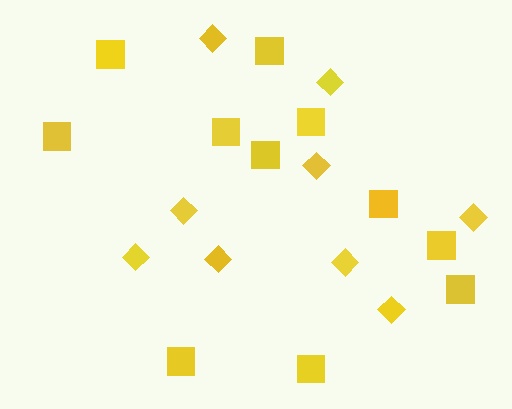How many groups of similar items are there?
There are 2 groups: one group of diamonds (9) and one group of squares (11).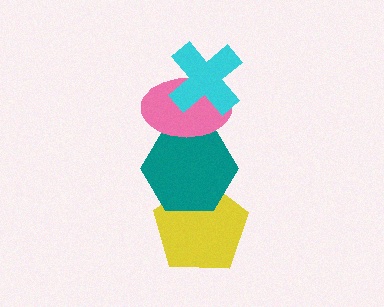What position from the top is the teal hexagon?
The teal hexagon is 3rd from the top.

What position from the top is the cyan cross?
The cyan cross is 1st from the top.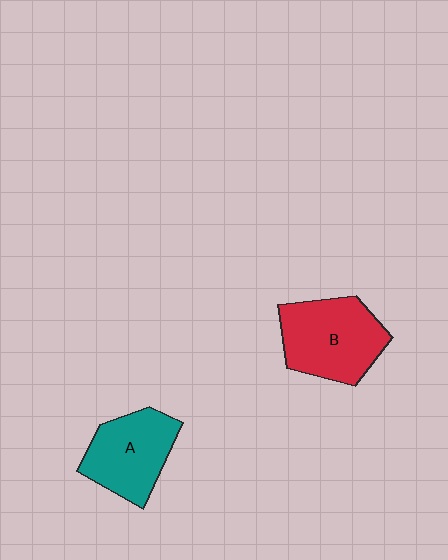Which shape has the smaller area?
Shape A (teal).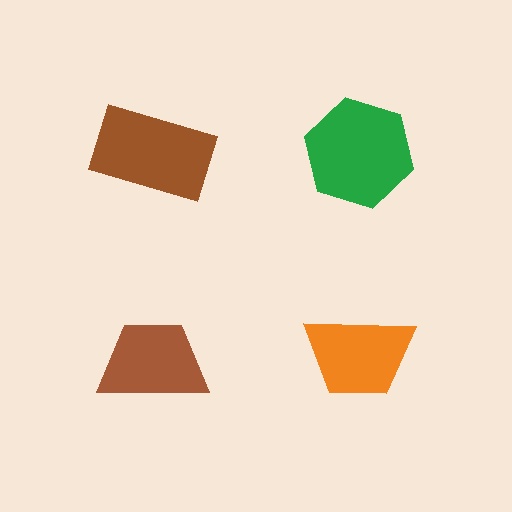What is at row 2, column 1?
A brown trapezoid.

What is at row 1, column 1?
A brown rectangle.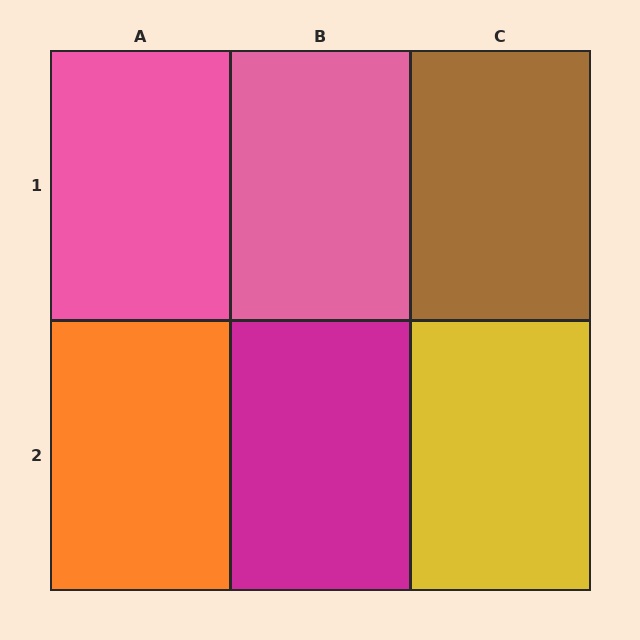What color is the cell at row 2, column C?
Yellow.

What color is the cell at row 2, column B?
Magenta.